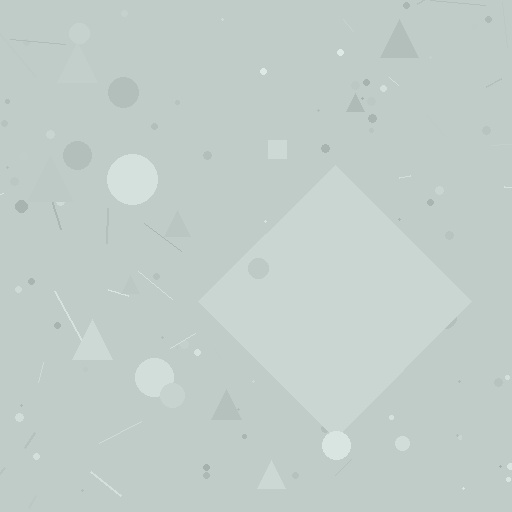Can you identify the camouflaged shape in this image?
The camouflaged shape is a diamond.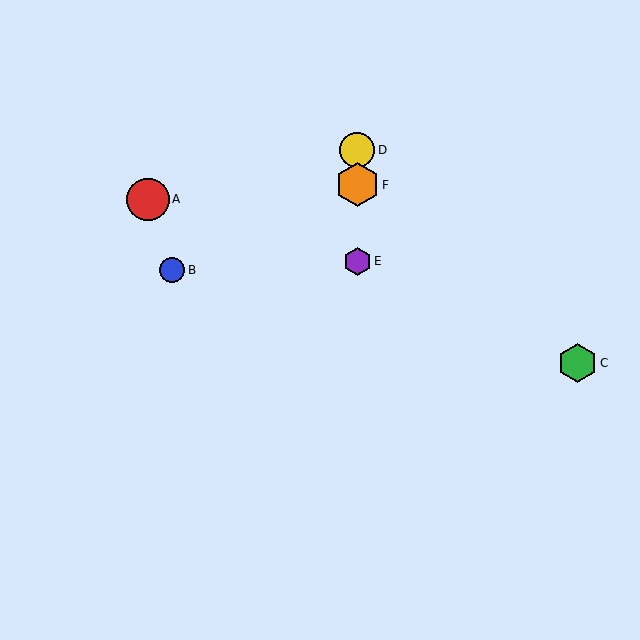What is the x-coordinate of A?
Object A is at x≈148.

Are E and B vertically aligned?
No, E is at x≈357 and B is at x≈172.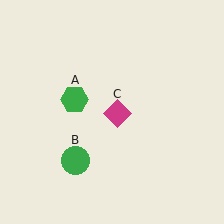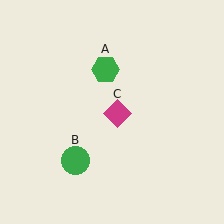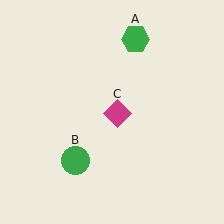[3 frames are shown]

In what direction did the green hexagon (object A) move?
The green hexagon (object A) moved up and to the right.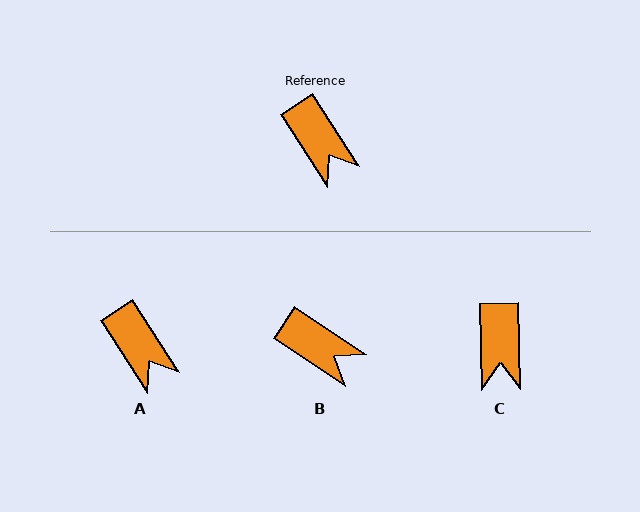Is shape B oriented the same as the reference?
No, it is off by about 24 degrees.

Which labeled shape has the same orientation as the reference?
A.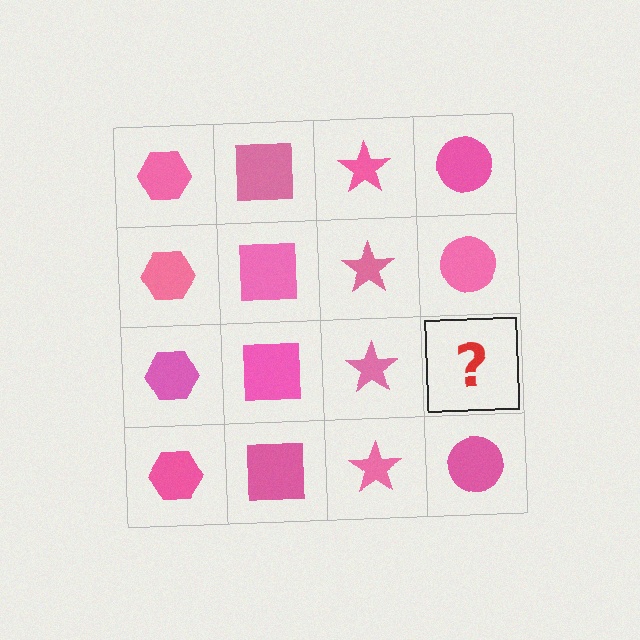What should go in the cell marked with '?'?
The missing cell should contain a pink circle.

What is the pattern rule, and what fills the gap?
The rule is that each column has a consistent shape. The gap should be filled with a pink circle.